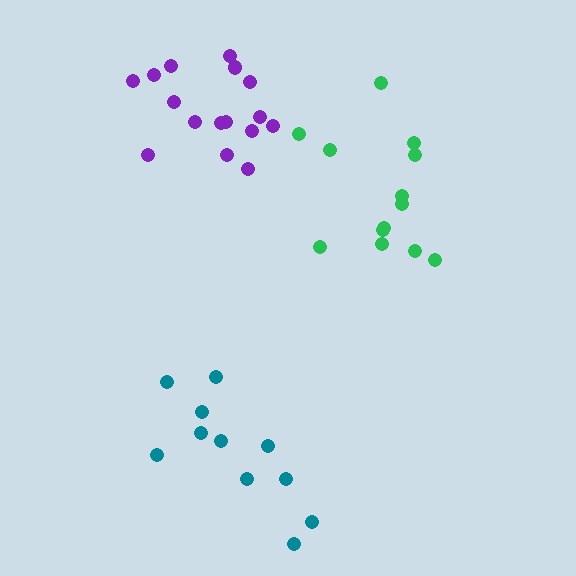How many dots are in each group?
Group 1: 11 dots, Group 2: 13 dots, Group 3: 16 dots (40 total).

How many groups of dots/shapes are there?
There are 3 groups.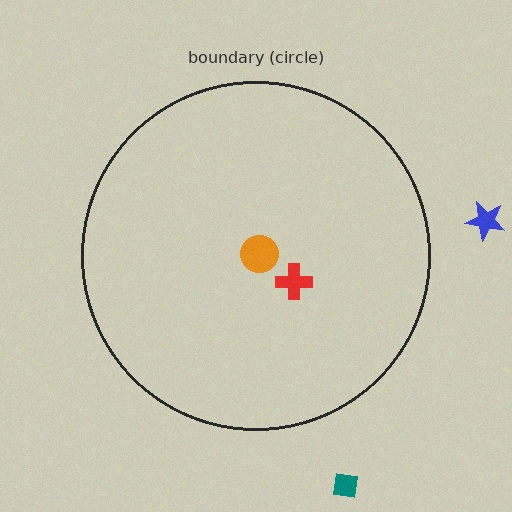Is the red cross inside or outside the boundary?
Inside.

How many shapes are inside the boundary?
2 inside, 2 outside.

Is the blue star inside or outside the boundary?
Outside.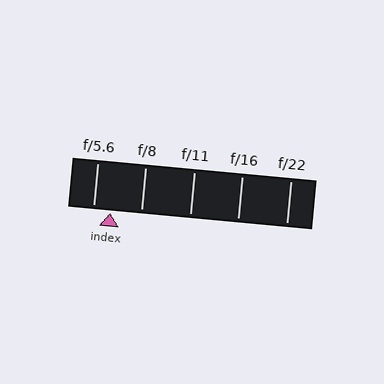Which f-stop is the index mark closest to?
The index mark is closest to f/5.6.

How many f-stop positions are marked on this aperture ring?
There are 5 f-stop positions marked.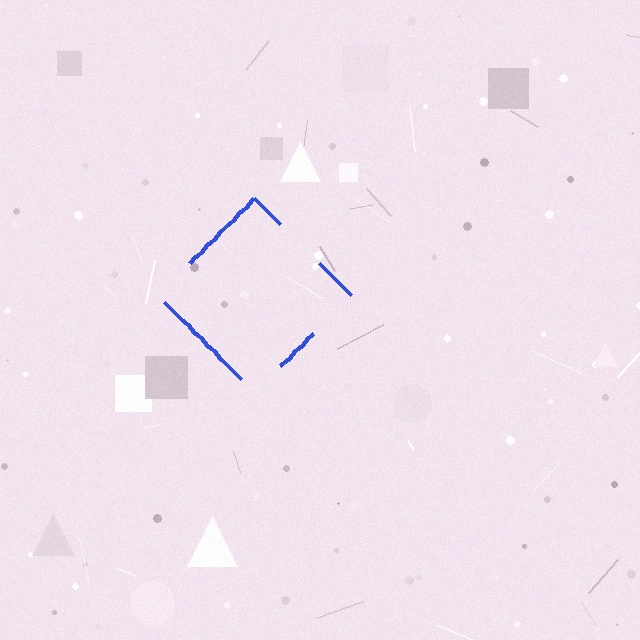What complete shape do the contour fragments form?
The contour fragments form a diamond.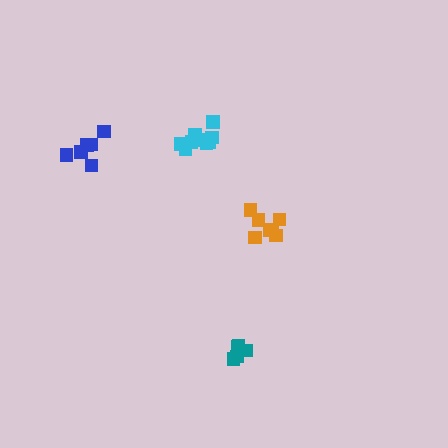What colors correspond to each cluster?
The clusters are colored: teal, orange, blue, cyan.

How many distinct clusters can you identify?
There are 4 distinct clusters.